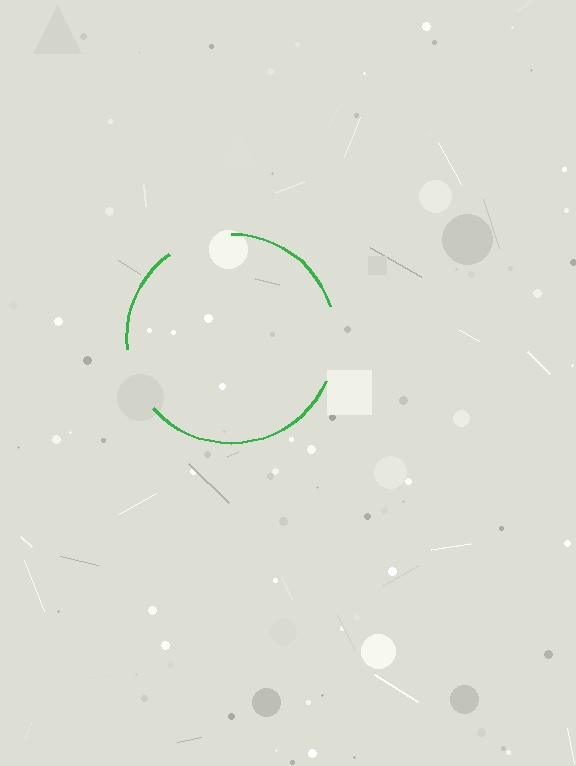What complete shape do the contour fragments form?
The contour fragments form a circle.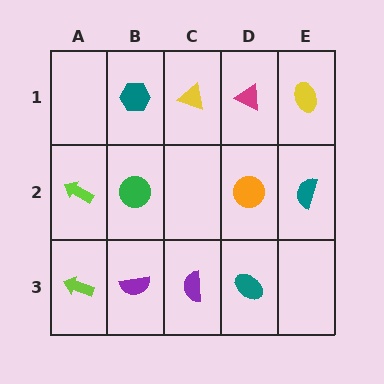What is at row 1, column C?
A yellow triangle.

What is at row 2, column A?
A lime arrow.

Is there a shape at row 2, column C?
No, that cell is empty.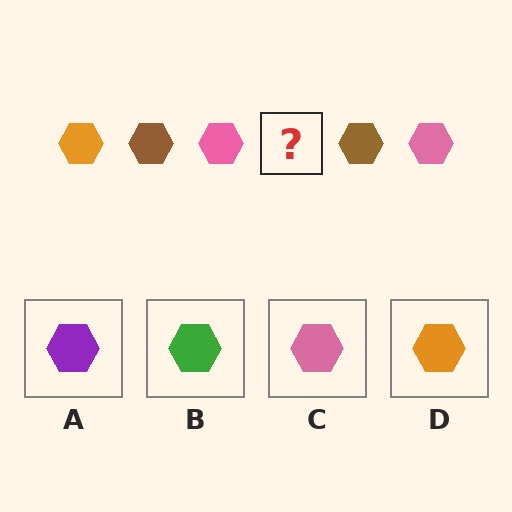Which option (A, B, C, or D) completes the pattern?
D.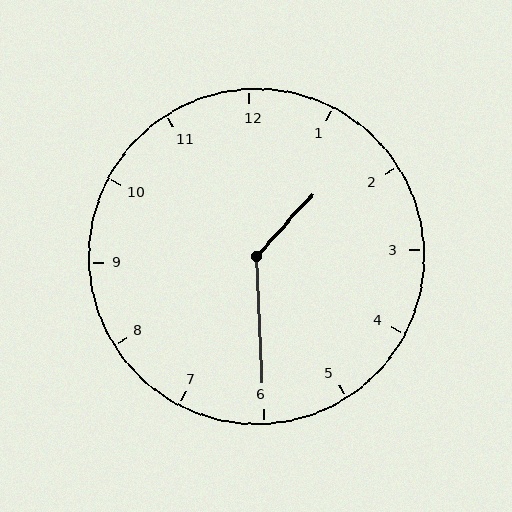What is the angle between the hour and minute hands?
Approximately 135 degrees.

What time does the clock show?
1:30.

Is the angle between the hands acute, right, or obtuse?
It is obtuse.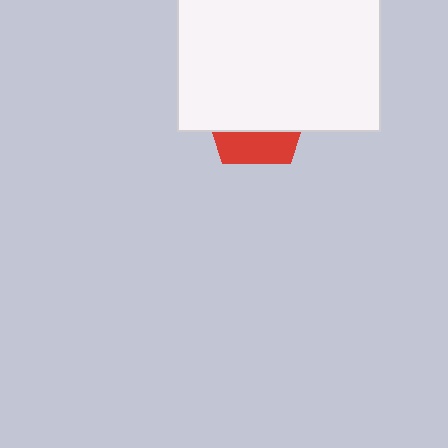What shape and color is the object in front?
The object in front is a white rectangle.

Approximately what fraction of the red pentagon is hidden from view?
Roughly 69% of the red pentagon is hidden behind the white rectangle.